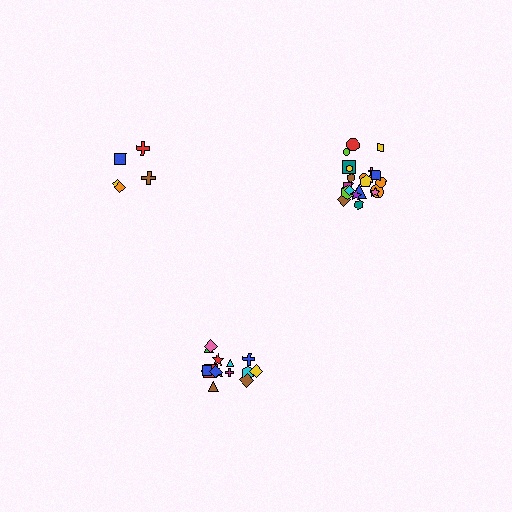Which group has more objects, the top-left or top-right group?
The top-right group.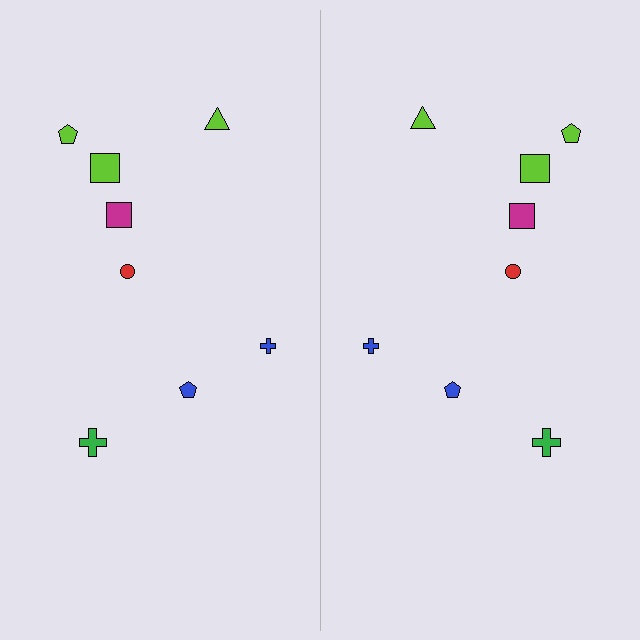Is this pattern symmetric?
Yes, this pattern has bilateral (reflection) symmetry.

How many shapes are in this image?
There are 16 shapes in this image.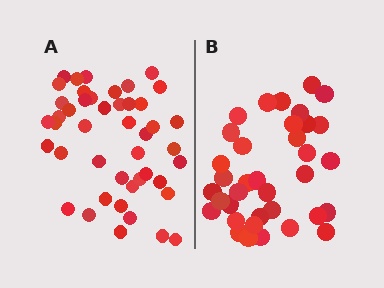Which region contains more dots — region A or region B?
Region A (the left region) has more dots.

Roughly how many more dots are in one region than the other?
Region A has roughly 8 or so more dots than region B.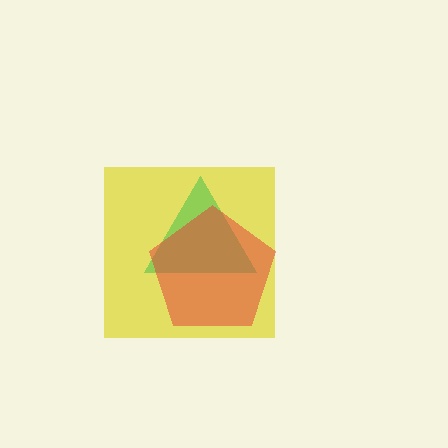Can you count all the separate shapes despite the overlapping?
Yes, there are 3 separate shapes.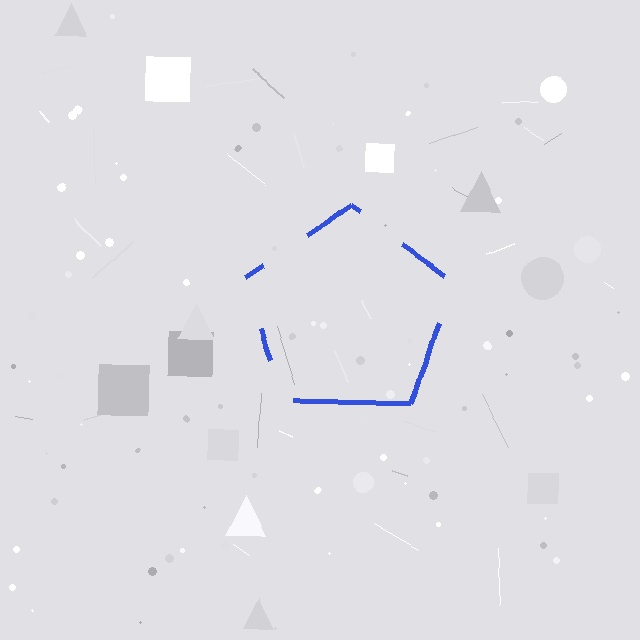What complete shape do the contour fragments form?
The contour fragments form a pentagon.